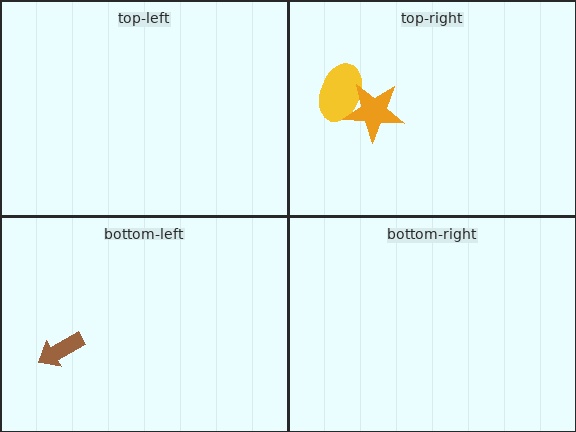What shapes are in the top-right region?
The yellow ellipse, the orange star.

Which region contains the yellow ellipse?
The top-right region.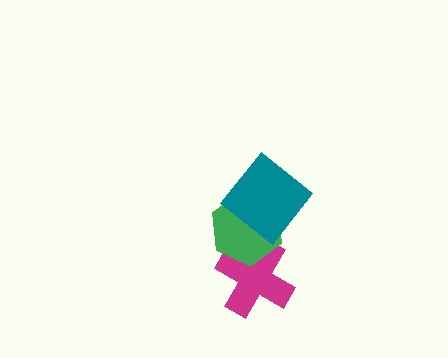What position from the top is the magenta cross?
The magenta cross is 3rd from the top.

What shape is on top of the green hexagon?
The teal diamond is on top of the green hexagon.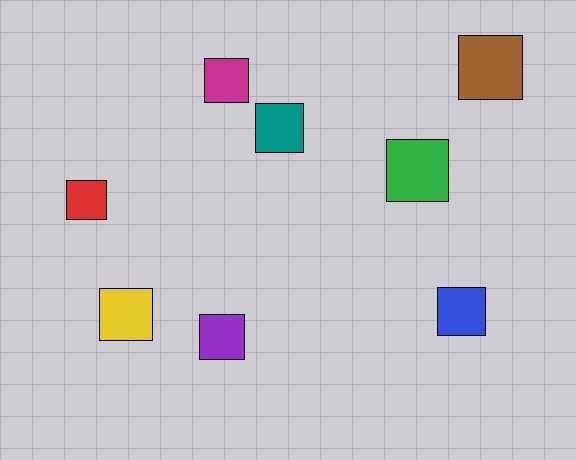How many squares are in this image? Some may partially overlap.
There are 8 squares.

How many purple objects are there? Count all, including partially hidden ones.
There is 1 purple object.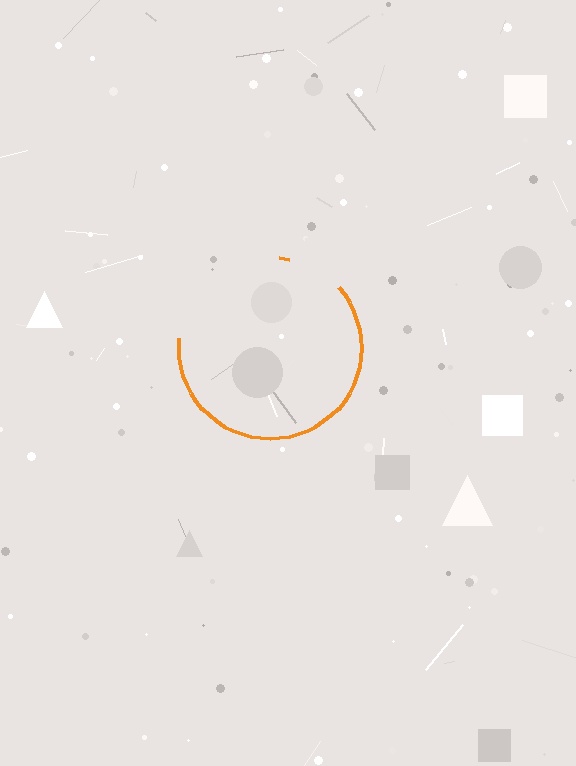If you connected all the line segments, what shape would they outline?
They would outline a circle.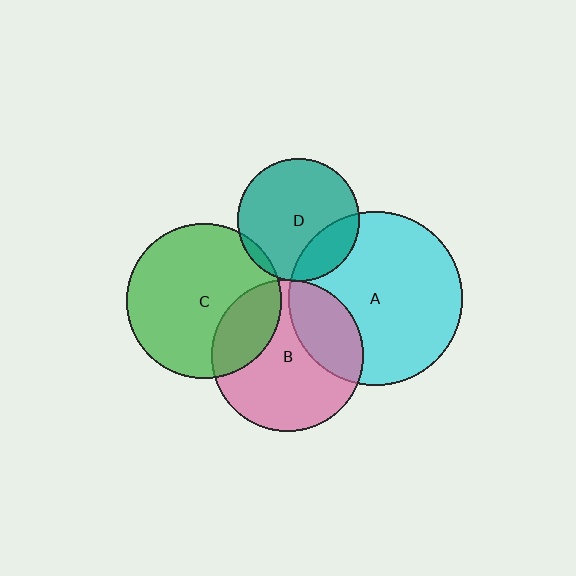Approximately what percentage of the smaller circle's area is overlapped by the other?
Approximately 30%.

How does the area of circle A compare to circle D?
Approximately 2.0 times.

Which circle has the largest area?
Circle A (cyan).